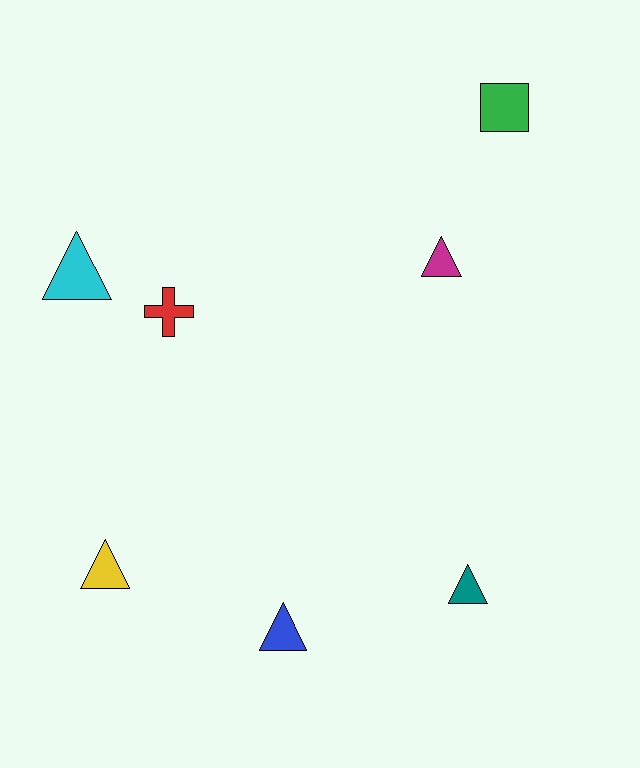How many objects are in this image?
There are 7 objects.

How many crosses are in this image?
There is 1 cross.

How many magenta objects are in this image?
There is 1 magenta object.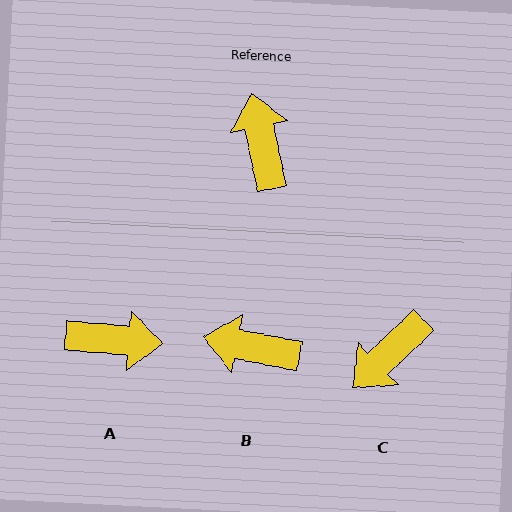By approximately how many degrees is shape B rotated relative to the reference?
Approximately 67 degrees counter-clockwise.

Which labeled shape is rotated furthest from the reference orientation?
C, about 122 degrees away.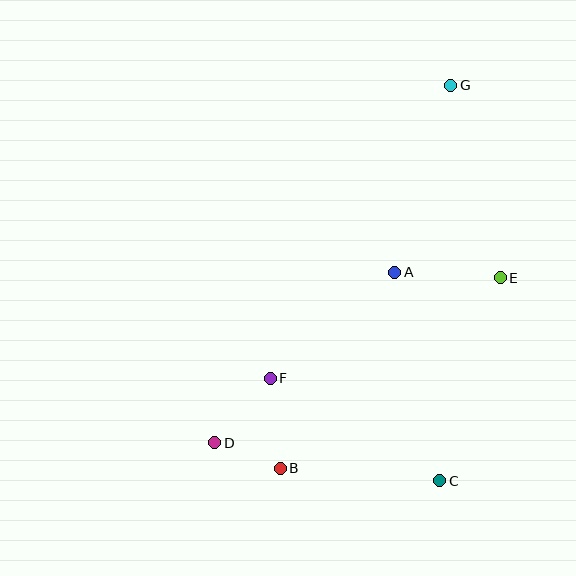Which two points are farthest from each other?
Points D and G are farthest from each other.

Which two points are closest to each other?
Points B and D are closest to each other.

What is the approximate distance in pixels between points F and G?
The distance between F and G is approximately 344 pixels.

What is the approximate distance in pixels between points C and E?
The distance between C and E is approximately 212 pixels.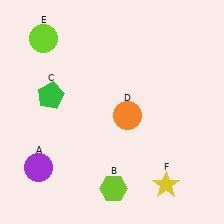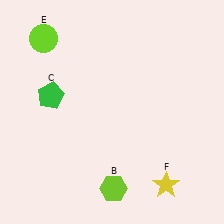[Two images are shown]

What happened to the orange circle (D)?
The orange circle (D) was removed in Image 2. It was in the bottom-right area of Image 1.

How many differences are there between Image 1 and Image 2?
There are 2 differences between the two images.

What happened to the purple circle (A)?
The purple circle (A) was removed in Image 2. It was in the bottom-left area of Image 1.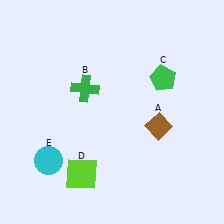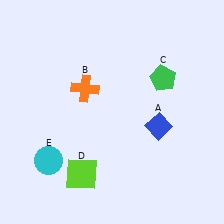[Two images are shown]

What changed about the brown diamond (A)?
In Image 1, A is brown. In Image 2, it changed to blue.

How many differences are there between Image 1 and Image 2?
There are 2 differences between the two images.